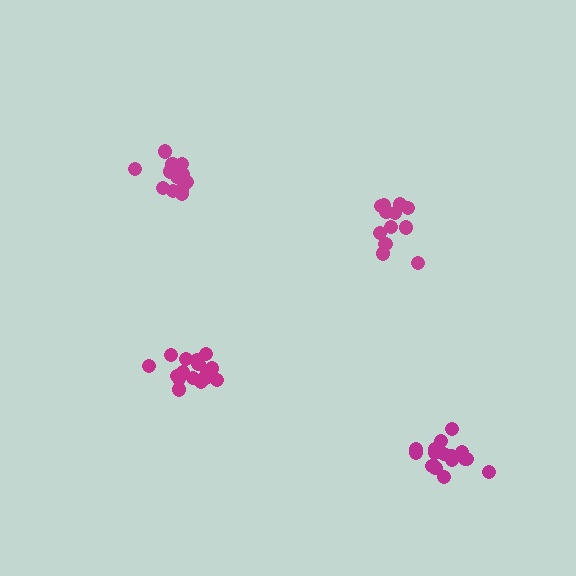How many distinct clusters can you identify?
There are 4 distinct clusters.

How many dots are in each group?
Group 1: 12 dots, Group 2: 16 dots, Group 3: 17 dots, Group 4: 13 dots (58 total).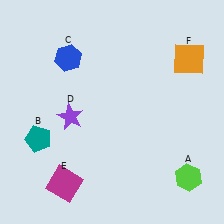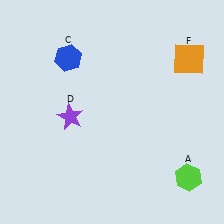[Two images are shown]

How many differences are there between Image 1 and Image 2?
There are 2 differences between the two images.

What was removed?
The teal pentagon (B), the magenta square (E) were removed in Image 2.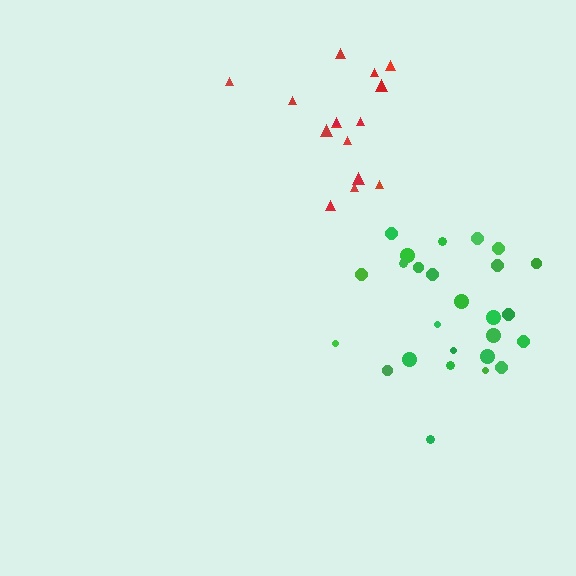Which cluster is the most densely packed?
Green.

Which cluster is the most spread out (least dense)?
Red.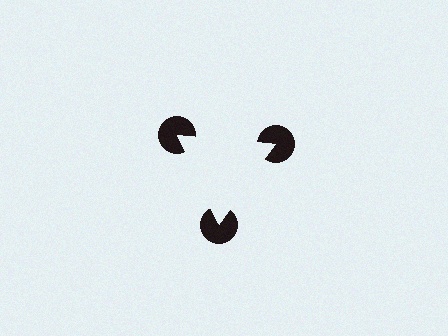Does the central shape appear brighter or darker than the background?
It typically appears slightly brighter than the background, even though no actual brightness change is drawn.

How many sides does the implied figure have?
3 sides.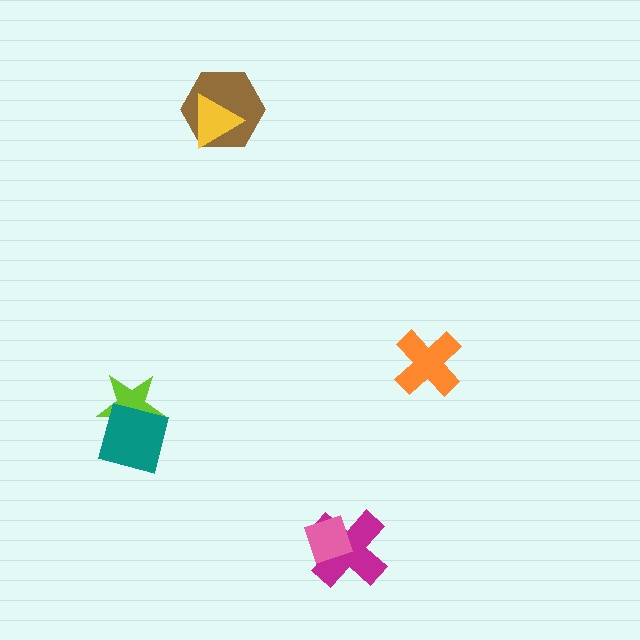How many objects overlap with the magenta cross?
1 object overlaps with the magenta cross.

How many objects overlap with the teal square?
1 object overlaps with the teal square.